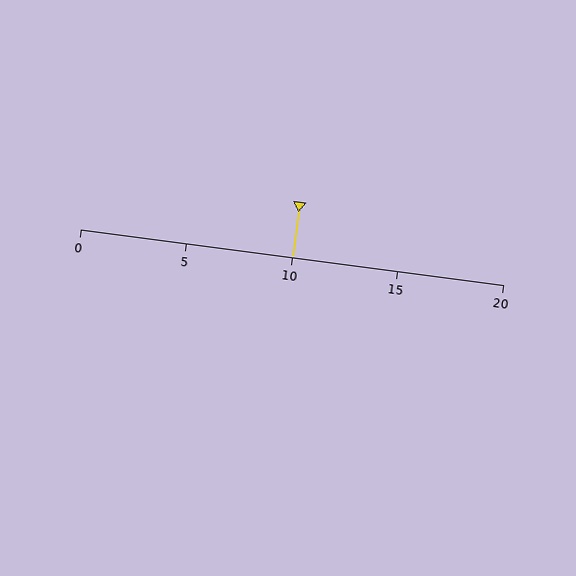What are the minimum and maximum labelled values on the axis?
The axis runs from 0 to 20.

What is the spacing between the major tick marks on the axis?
The major ticks are spaced 5 apart.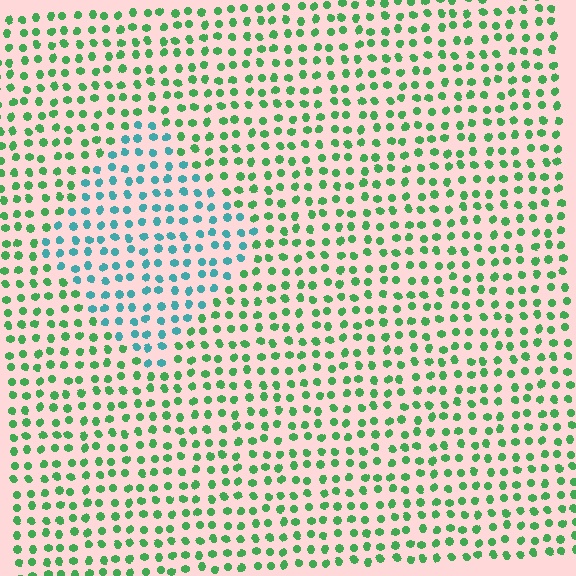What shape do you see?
I see a diamond.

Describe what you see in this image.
The image is filled with small green elements in a uniform arrangement. A diamond-shaped region is visible where the elements are tinted to a slightly different hue, forming a subtle color boundary.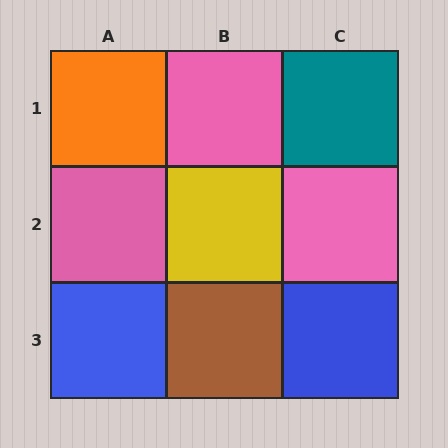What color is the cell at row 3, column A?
Blue.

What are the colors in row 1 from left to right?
Orange, pink, teal.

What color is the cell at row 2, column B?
Yellow.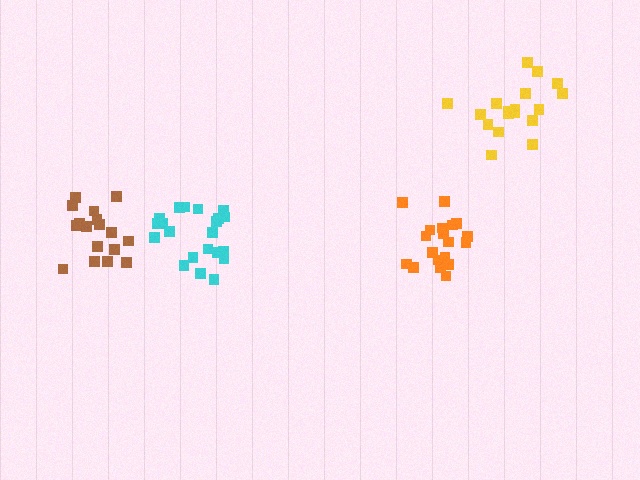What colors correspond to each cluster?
The clusters are colored: yellow, brown, orange, cyan.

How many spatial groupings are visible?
There are 4 spatial groupings.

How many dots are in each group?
Group 1: 18 dots, Group 2: 17 dots, Group 3: 20 dots, Group 4: 21 dots (76 total).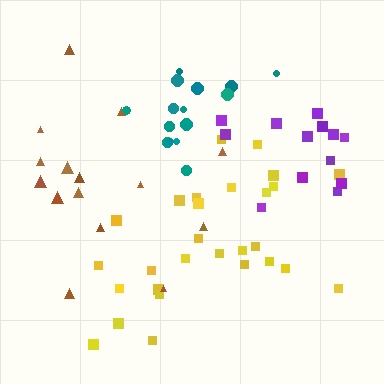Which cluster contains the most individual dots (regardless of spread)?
Yellow (28).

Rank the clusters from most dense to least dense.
teal, yellow, purple, brown.